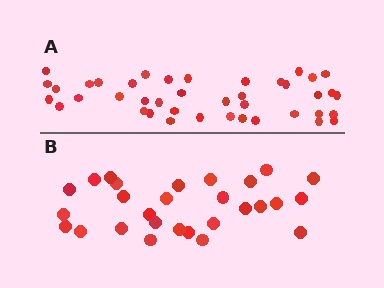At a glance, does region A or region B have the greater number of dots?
Region A (the top region) has more dots.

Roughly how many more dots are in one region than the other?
Region A has approximately 15 more dots than region B.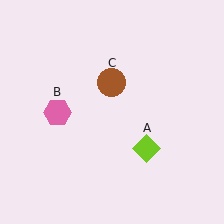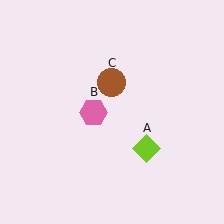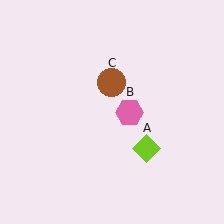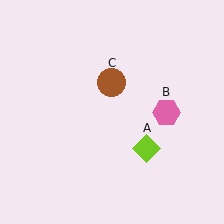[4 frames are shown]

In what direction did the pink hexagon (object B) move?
The pink hexagon (object B) moved right.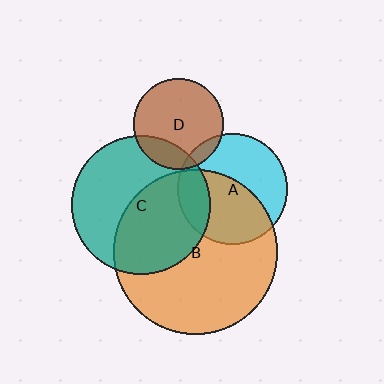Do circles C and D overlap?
Yes.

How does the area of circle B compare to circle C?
Approximately 1.4 times.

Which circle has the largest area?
Circle B (orange).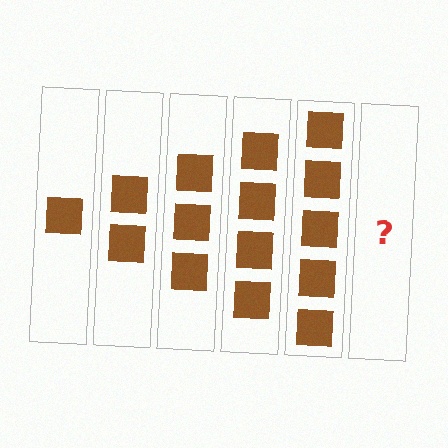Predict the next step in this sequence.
The next step is 6 squares.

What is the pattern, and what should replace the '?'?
The pattern is that each step adds one more square. The '?' should be 6 squares.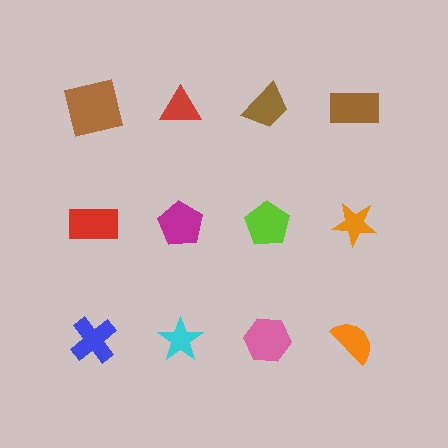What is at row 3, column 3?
A pink hexagon.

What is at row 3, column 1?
A blue cross.